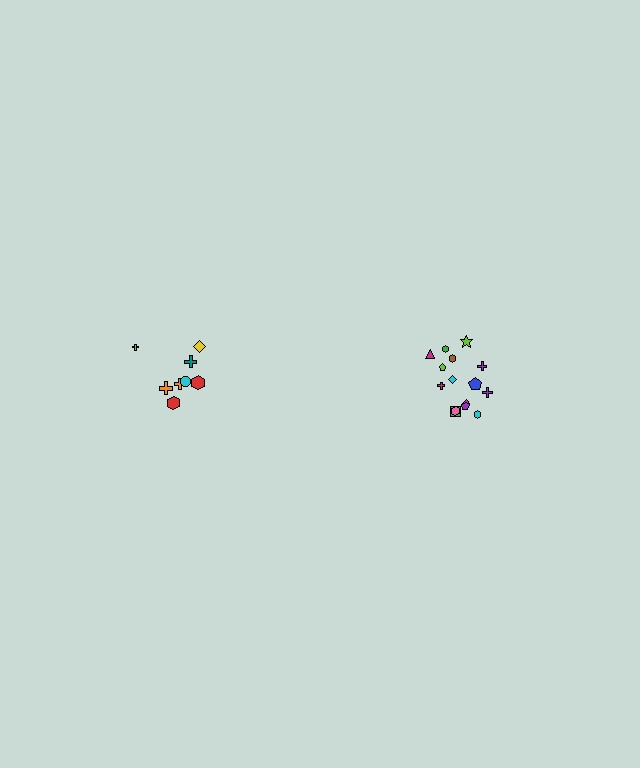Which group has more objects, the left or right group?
The right group.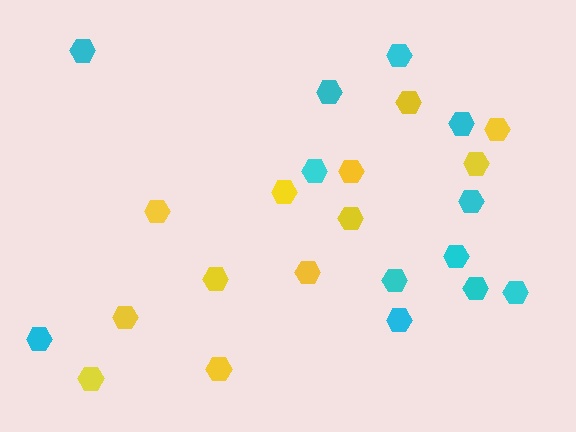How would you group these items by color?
There are 2 groups: one group of yellow hexagons (12) and one group of cyan hexagons (12).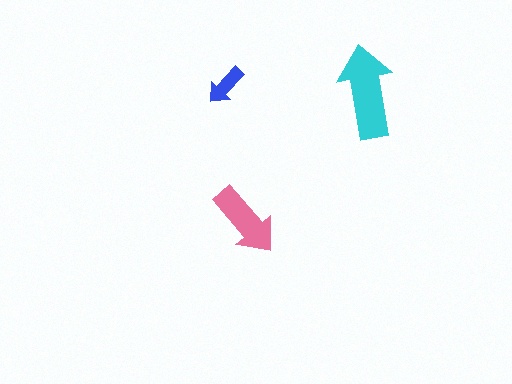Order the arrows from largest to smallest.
the cyan one, the pink one, the blue one.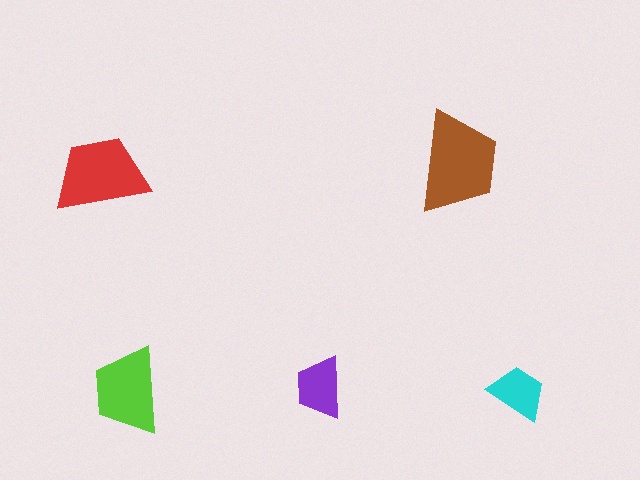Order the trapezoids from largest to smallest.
the brown one, the red one, the lime one, the purple one, the cyan one.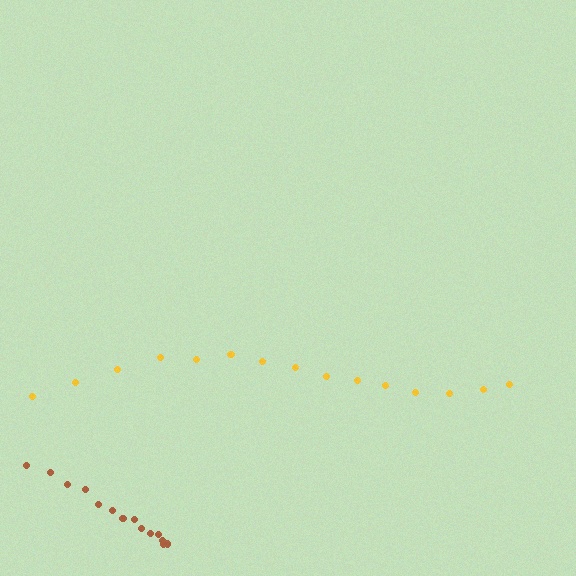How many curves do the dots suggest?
There are 2 distinct paths.